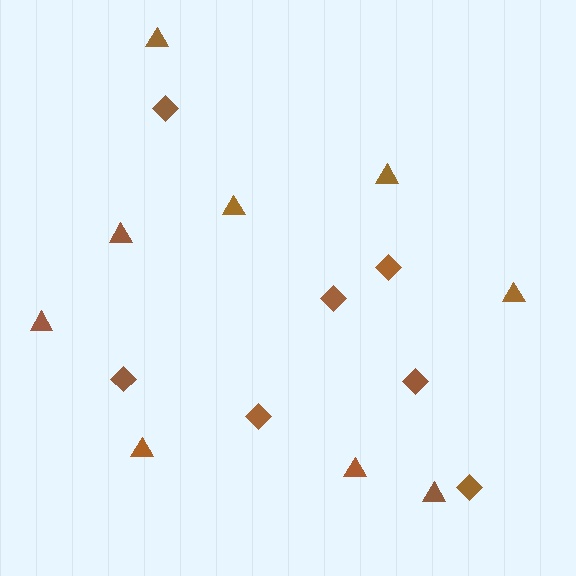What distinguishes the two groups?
There are 2 groups: one group of diamonds (7) and one group of triangles (9).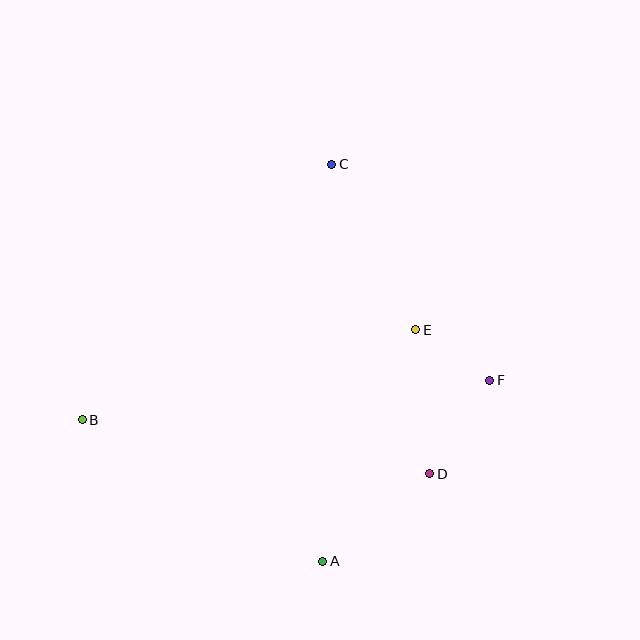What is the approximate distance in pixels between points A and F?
The distance between A and F is approximately 246 pixels.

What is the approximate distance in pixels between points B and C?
The distance between B and C is approximately 357 pixels.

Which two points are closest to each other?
Points E and F are closest to each other.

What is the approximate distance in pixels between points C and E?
The distance between C and E is approximately 186 pixels.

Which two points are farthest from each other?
Points B and F are farthest from each other.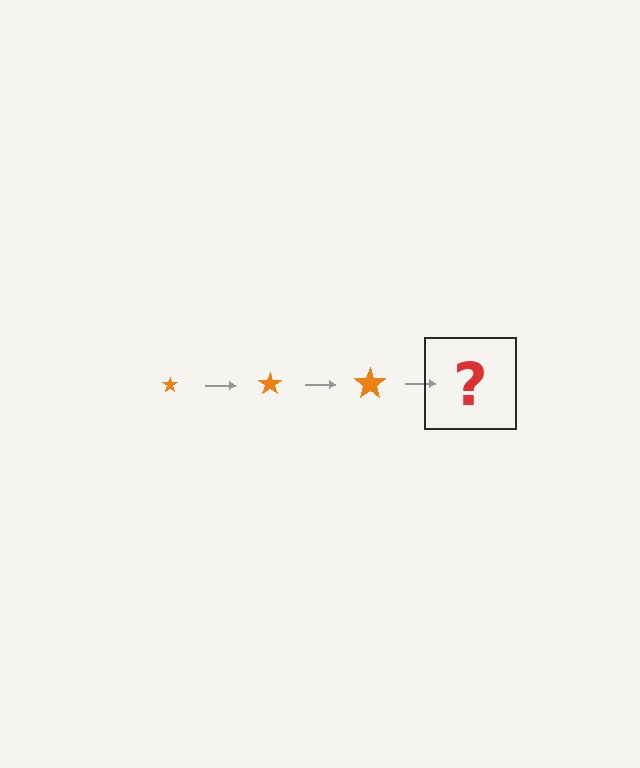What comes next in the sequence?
The next element should be an orange star, larger than the previous one.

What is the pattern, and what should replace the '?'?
The pattern is that the star gets progressively larger each step. The '?' should be an orange star, larger than the previous one.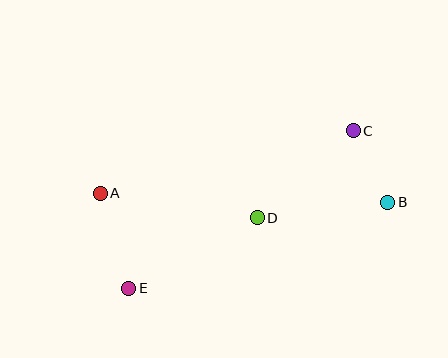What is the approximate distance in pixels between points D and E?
The distance between D and E is approximately 147 pixels.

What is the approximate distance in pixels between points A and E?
The distance between A and E is approximately 99 pixels.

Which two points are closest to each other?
Points B and C are closest to each other.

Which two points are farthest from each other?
Points A and B are farthest from each other.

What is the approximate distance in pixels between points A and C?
The distance between A and C is approximately 261 pixels.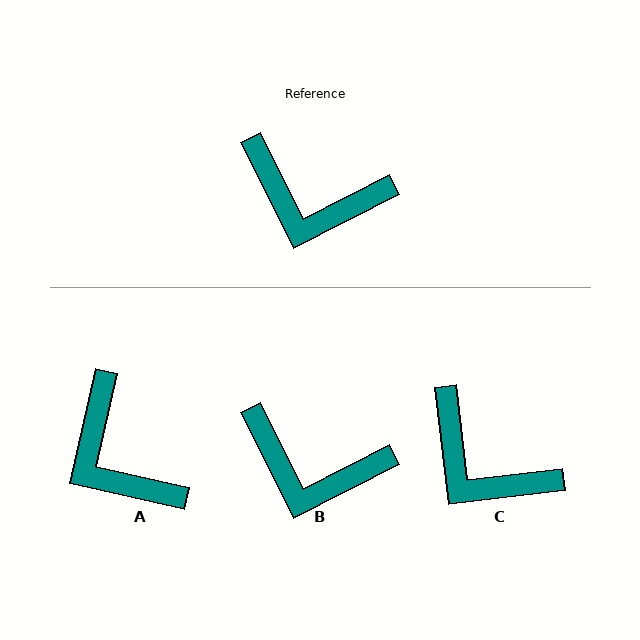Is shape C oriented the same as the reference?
No, it is off by about 20 degrees.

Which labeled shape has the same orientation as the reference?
B.